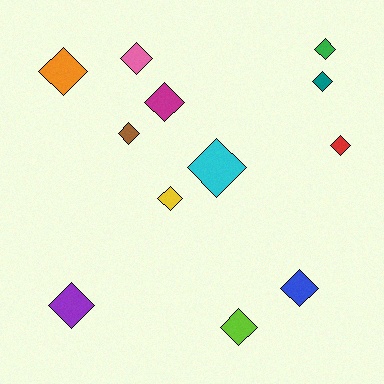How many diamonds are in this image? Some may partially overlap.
There are 12 diamonds.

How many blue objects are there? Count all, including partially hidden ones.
There is 1 blue object.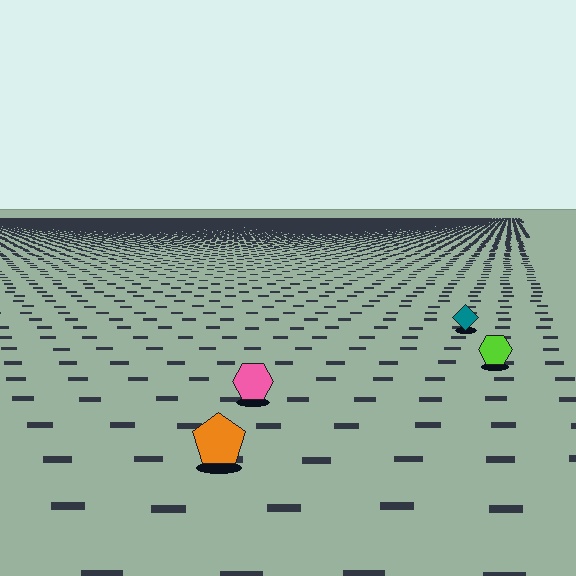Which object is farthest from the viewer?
The teal diamond is farthest from the viewer. It appears smaller and the ground texture around it is denser.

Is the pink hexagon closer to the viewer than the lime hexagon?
Yes. The pink hexagon is closer — you can tell from the texture gradient: the ground texture is coarser near it.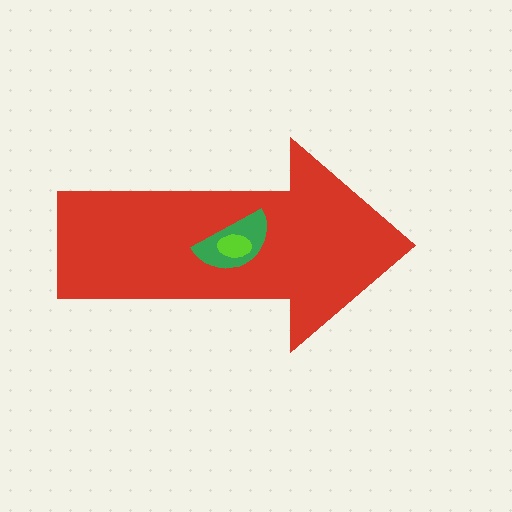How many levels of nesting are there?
3.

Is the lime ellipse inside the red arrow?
Yes.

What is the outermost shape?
The red arrow.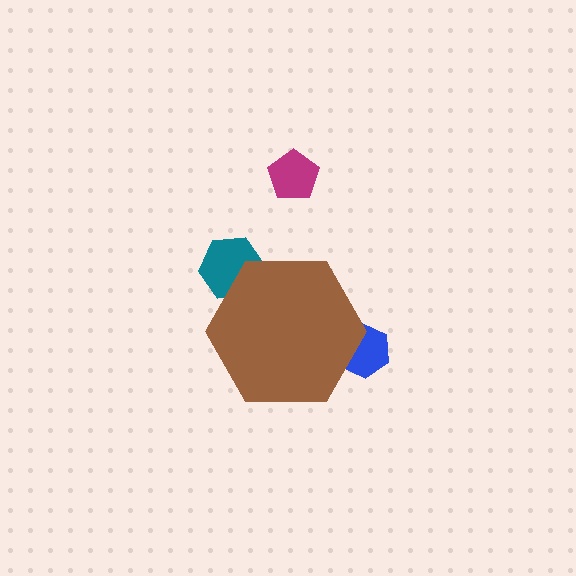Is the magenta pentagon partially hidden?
No, the magenta pentagon is fully visible.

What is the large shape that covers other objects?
A brown hexagon.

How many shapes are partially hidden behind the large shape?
2 shapes are partially hidden.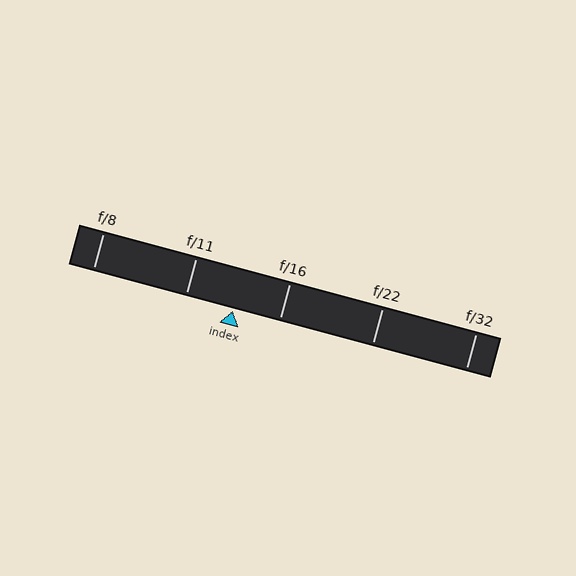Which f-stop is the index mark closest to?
The index mark is closest to f/16.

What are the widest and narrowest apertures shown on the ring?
The widest aperture shown is f/8 and the narrowest is f/32.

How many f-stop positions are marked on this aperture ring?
There are 5 f-stop positions marked.